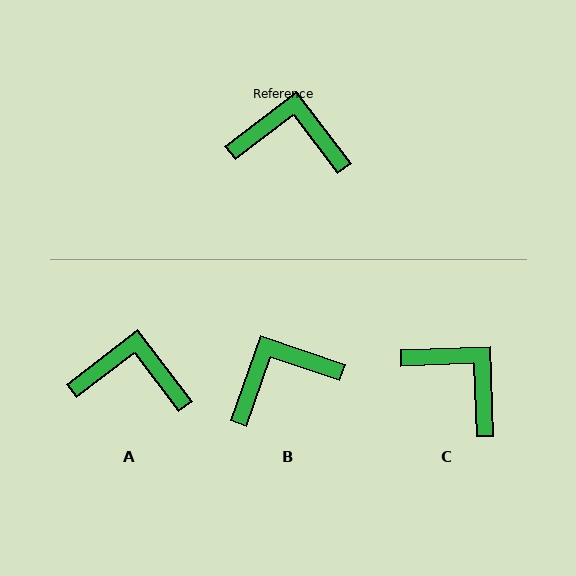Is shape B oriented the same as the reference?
No, it is off by about 34 degrees.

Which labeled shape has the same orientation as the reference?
A.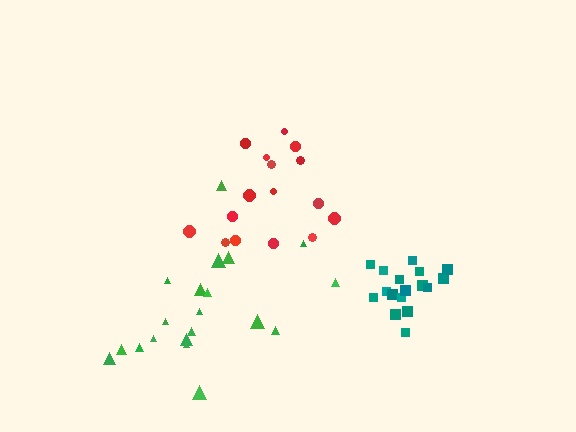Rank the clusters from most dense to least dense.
teal, green, red.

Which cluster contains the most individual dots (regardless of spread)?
Green (20).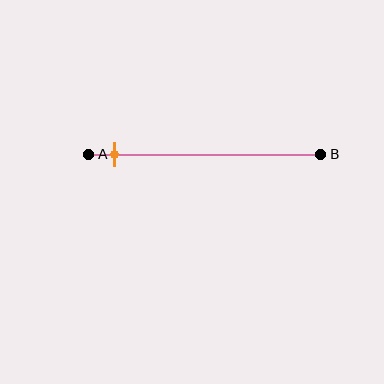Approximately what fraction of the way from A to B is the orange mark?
The orange mark is approximately 10% of the way from A to B.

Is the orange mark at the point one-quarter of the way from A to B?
No, the mark is at about 10% from A, not at the 25% one-quarter point.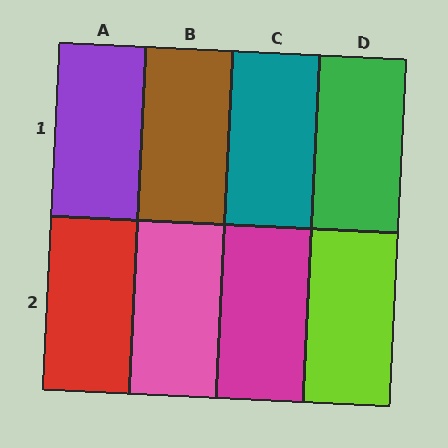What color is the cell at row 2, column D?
Lime.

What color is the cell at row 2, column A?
Red.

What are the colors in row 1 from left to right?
Purple, brown, teal, green.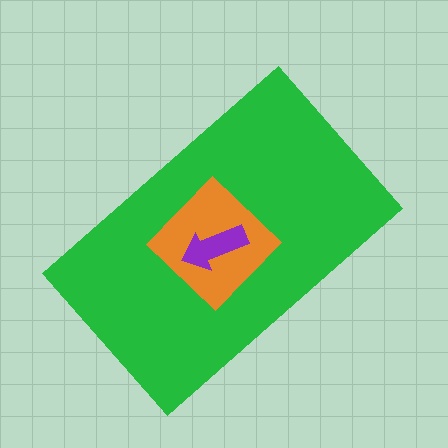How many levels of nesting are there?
3.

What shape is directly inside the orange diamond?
The purple arrow.